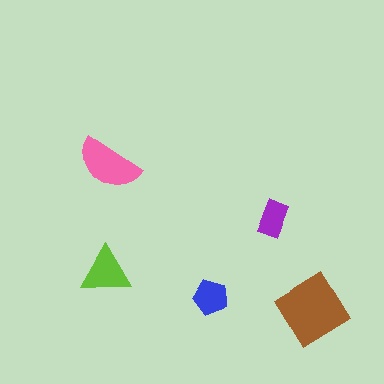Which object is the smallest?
The purple rectangle.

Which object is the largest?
The brown diamond.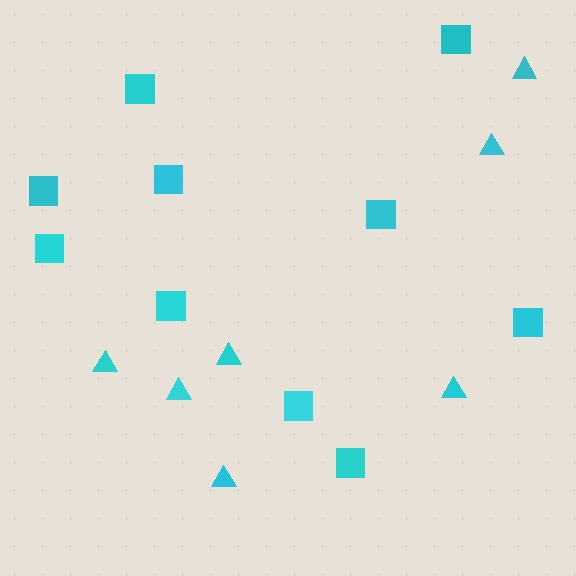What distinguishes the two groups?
There are 2 groups: one group of squares (10) and one group of triangles (7).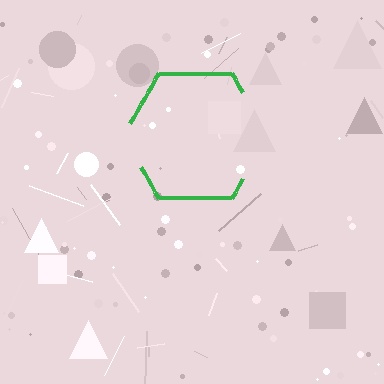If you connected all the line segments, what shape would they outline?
They would outline a hexagon.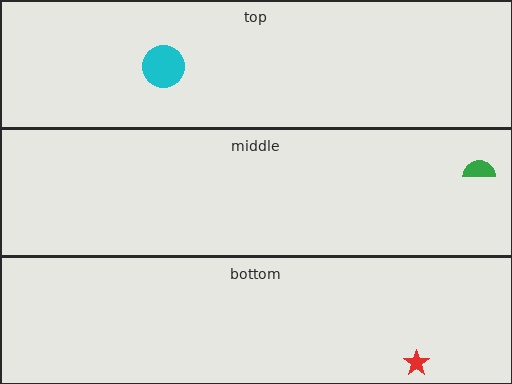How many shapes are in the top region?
1.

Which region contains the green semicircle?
The middle region.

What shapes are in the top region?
The cyan circle.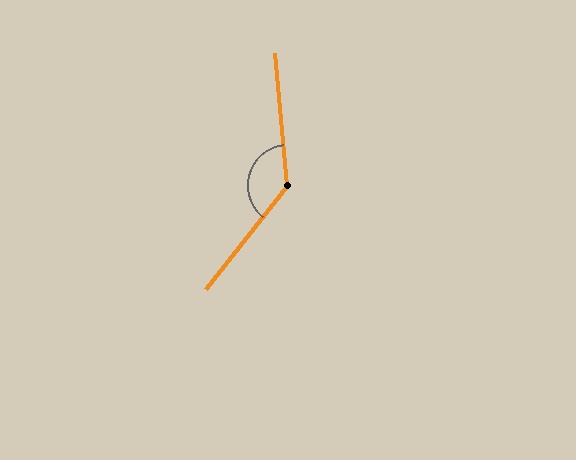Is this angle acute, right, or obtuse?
It is obtuse.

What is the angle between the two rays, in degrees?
Approximately 136 degrees.